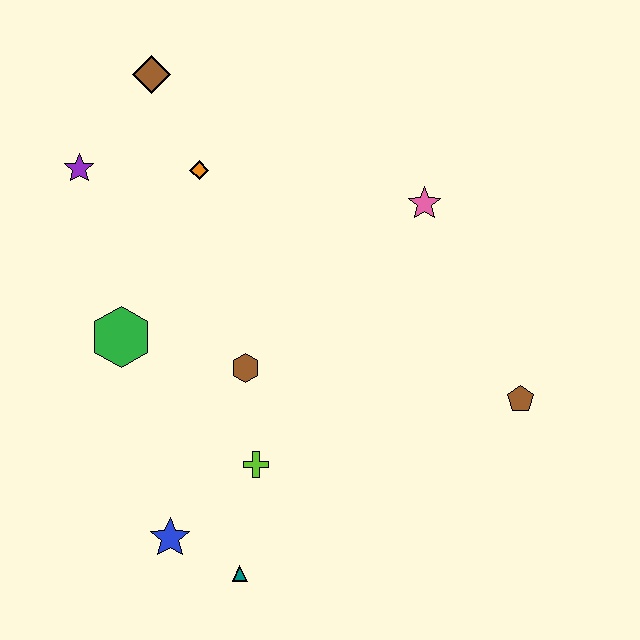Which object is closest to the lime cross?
The brown hexagon is closest to the lime cross.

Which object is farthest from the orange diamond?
The teal triangle is farthest from the orange diamond.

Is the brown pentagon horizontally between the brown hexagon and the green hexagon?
No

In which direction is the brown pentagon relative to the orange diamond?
The brown pentagon is to the right of the orange diamond.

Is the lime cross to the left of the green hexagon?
No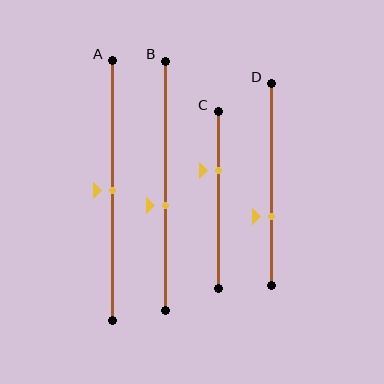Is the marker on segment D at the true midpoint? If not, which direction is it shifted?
No, the marker on segment D is shifted downward by about 16% of the segment length.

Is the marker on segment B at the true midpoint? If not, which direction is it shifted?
No, the marker on segment B is shifted downward by about 8% of the segment length.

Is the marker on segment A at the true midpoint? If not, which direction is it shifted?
Yes, the marker on segment A is at the true midpoint.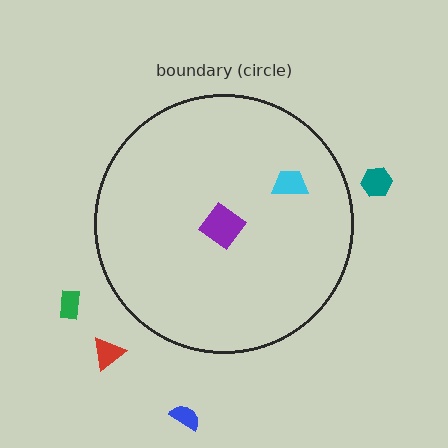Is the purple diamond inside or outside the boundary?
Inside.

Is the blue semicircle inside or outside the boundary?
Outside.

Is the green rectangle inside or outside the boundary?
Outside.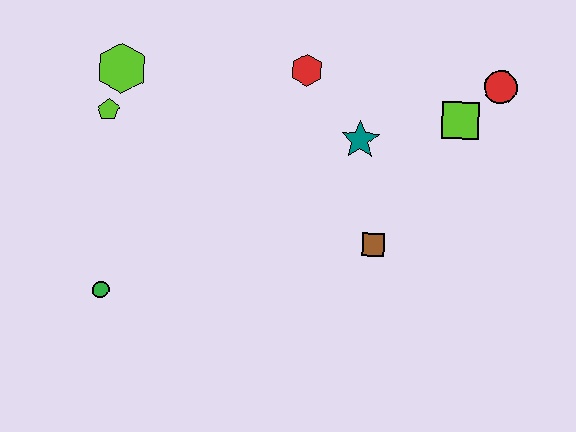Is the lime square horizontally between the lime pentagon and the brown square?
No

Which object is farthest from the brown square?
The lime hexagon is farthest from the brown square.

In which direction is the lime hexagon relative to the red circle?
The lime hexagon is to the left of the red circle.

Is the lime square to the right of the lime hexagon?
Yes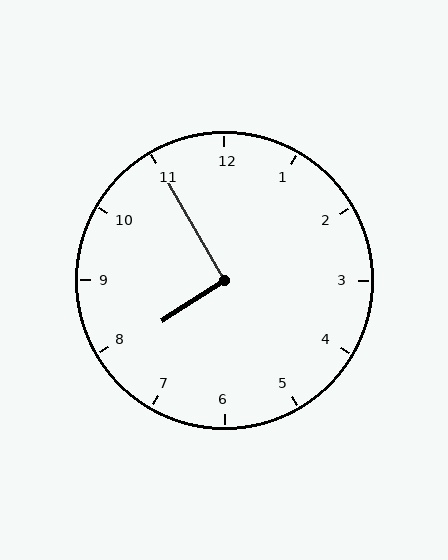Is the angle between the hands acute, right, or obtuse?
It is right.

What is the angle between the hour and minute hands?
Approximately 92 degrees.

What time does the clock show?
7:55.